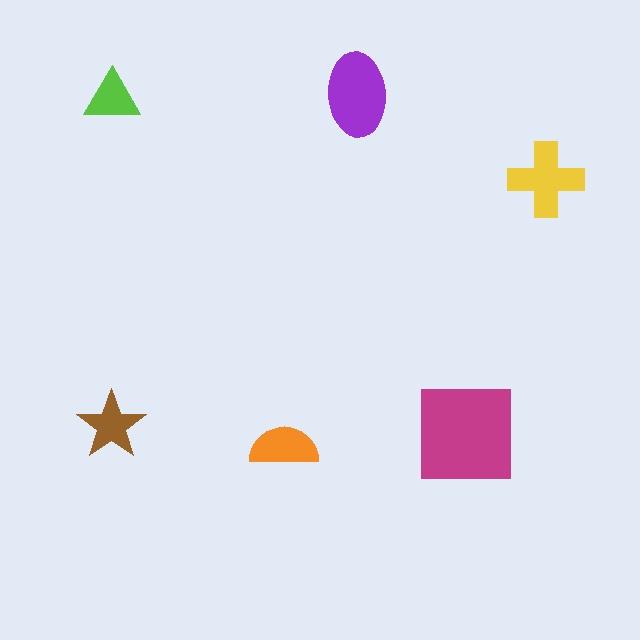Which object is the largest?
The magenta square.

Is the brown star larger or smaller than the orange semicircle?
Smaller.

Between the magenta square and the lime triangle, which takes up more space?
The magenta square.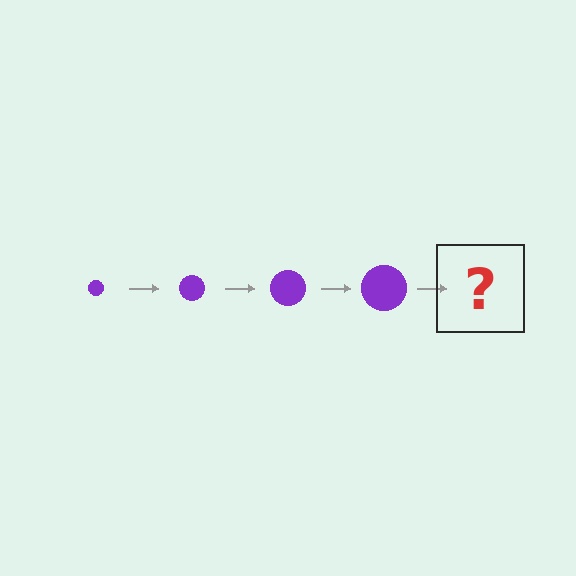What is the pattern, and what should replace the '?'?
The pattern is that the circle gets progressively larger each step. The '?' should be a purple circle, larger than the previous one.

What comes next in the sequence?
The next element should be a purple circle, larger than the previous one.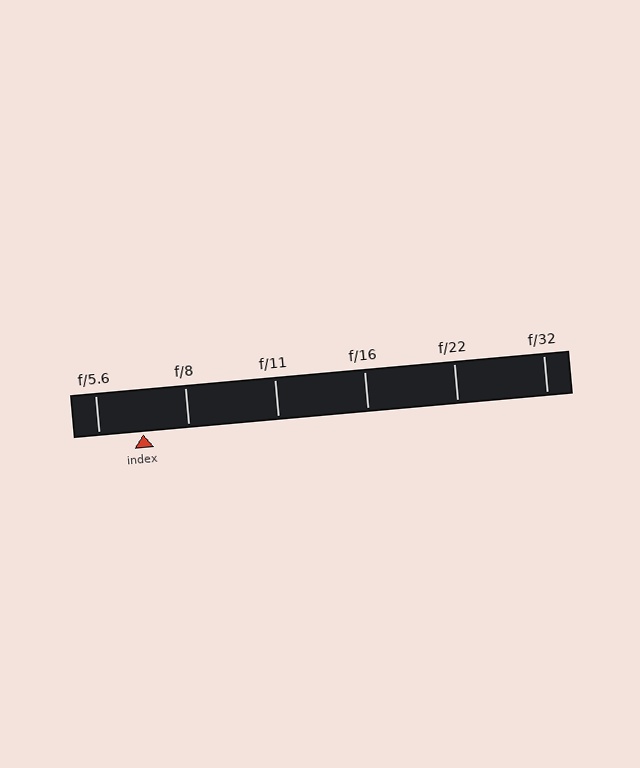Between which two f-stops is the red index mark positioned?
The index mark is between f/5.6 and f/8.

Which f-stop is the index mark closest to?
The index mark is closest to f/5.6.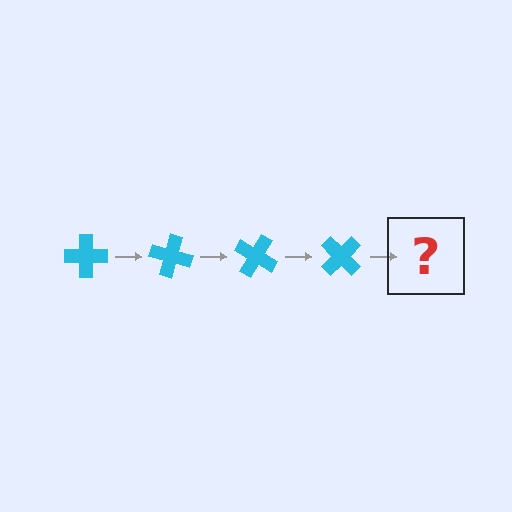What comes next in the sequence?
The next element should be a cyan cross rotated 60 degrees.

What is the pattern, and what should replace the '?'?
The pattern is that the cross rotates 15 degrees each step. The '?' should be a cyan cross rotated 60 degrees.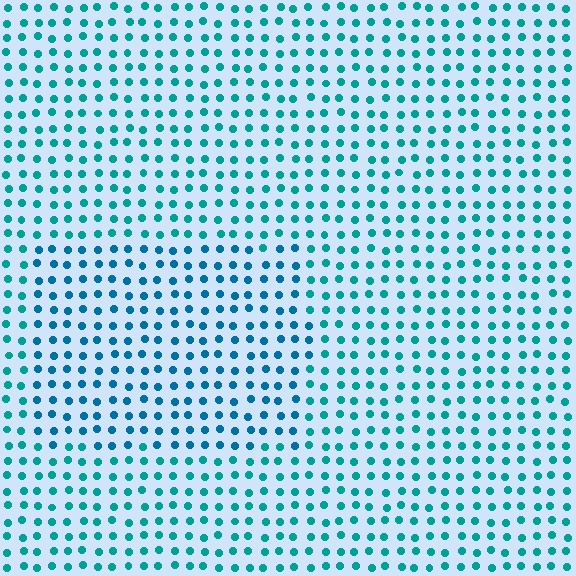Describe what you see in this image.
The image is filled with small teal elements in a uniform arrangement. A rectangle-shaped region is visible where the elements are tinted to a slightly different hue, forming a subtle color boundary.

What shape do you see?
I see a rectangle.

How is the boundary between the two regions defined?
The boundary is defined purely by a slight shift in hue (about 23 degrees). Spacing, size, and orientation are identical on both sides.